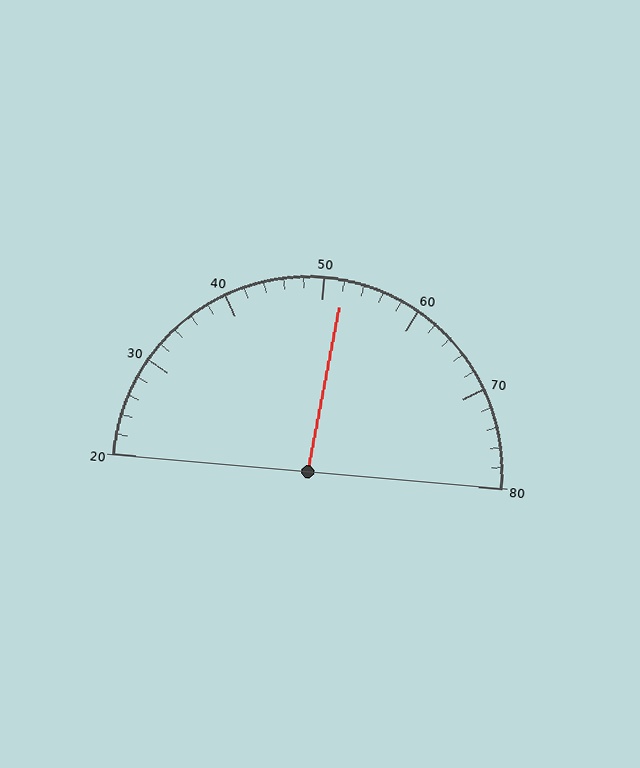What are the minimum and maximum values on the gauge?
The gauge ranges from 20 to 80.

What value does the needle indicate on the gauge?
The needle indicates approximately 52.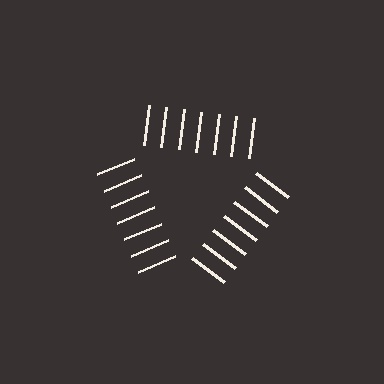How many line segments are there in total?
21 — 7 along each of the 3 edges.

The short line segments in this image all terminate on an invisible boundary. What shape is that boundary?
An illusory triangle — the line segments terminate on its edges but no continuous stroke is drawn.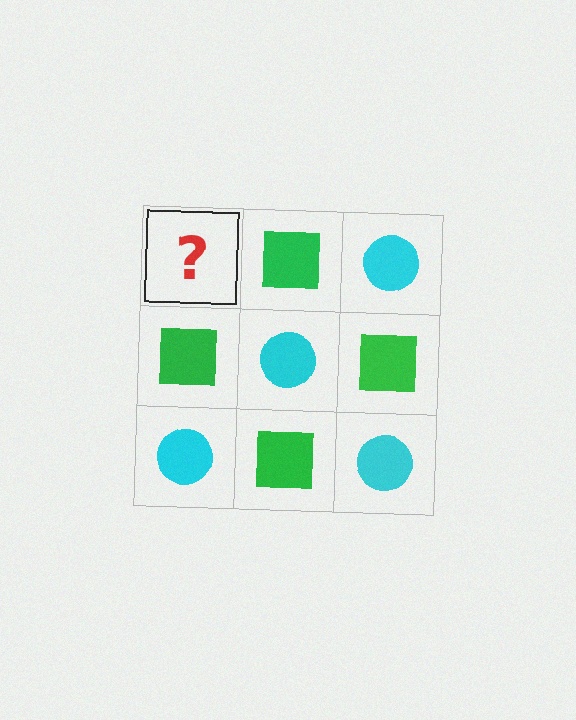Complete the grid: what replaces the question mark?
The question mark should be replaced with a cyan circle.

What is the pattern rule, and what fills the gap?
The rule is that it alternates cyan circle and green square in a checkerboard pattern. The gap should be filled with a cyan circle.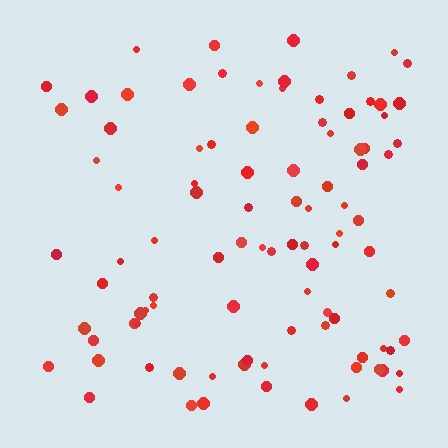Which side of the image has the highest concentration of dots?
The right.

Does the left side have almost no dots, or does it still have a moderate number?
Still a moderate number, just noticeably fewer than the right.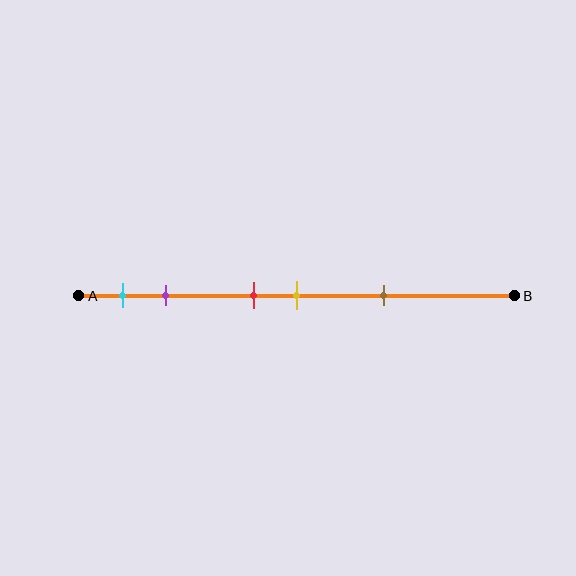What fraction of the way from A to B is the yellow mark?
The yellow mark is approximately 50% (0.5) of the way from A to B.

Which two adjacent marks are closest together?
The red and yellow marks are the closest adjacent pair.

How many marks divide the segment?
There are 5 marks dividing the segment.